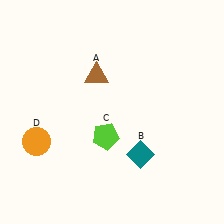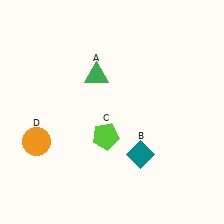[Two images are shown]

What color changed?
The triangle (A) changed from brown in Image 1 to green in Image 2.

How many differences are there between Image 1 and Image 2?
There is 1 difference between the two images.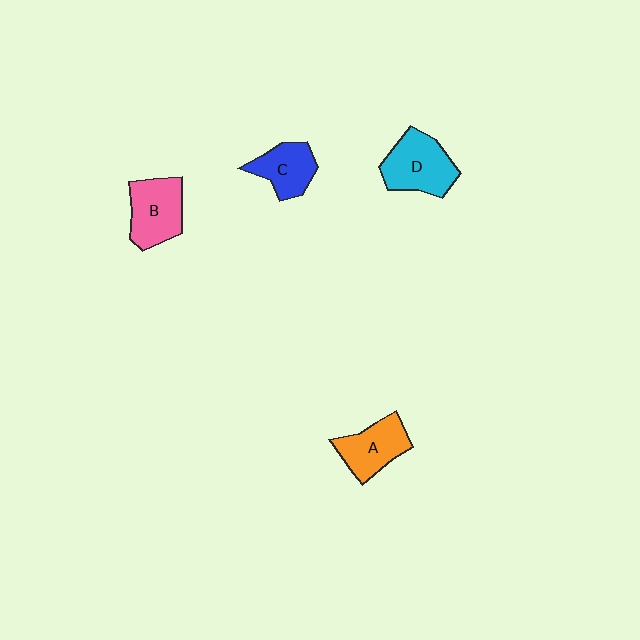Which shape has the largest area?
Shape D (cyan).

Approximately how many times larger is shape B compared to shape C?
Approximately 1.2 times.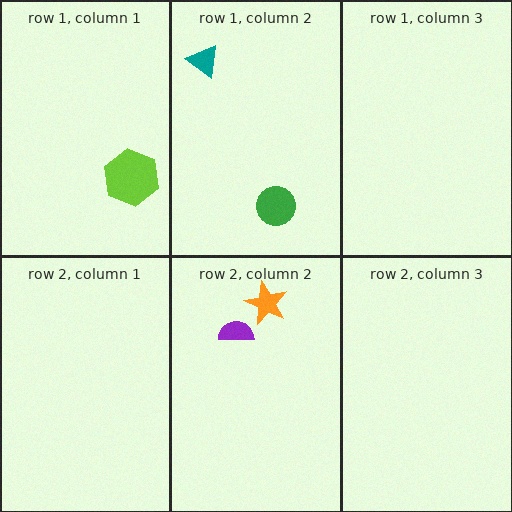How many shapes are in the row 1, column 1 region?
1.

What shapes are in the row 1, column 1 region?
The lime hexagon.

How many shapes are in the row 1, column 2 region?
2.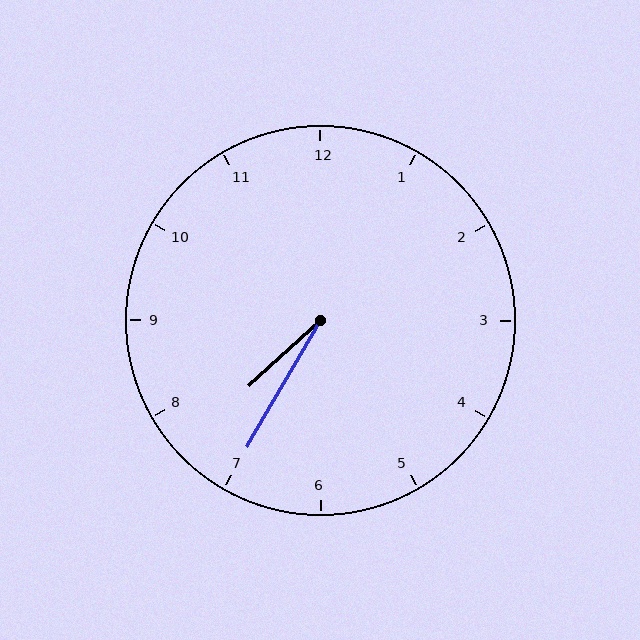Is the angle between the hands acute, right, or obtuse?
It is acute.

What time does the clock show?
7:35.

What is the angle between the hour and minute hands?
Approximately 18 degrees.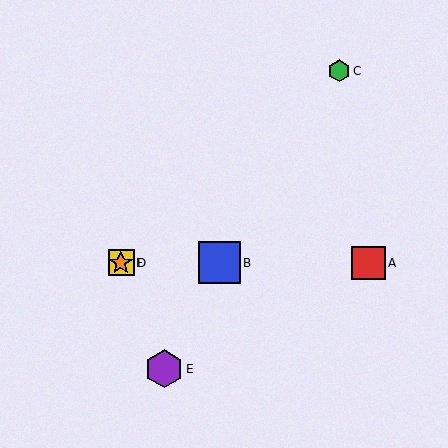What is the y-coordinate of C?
Object C is at y≈71.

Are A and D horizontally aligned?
Yes, both are at y≈263.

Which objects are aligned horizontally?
Objects A, B, D, F are aligned horizontally.